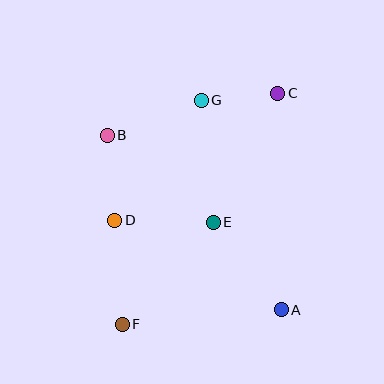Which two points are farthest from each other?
Points C and F are farthest from each other.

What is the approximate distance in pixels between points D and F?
The distance between D and F is approximately 104 pixels.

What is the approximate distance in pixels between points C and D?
The distance between C and D is approximately 207 pixels.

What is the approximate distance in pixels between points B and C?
The distance between B and C is approximately 176 pixels.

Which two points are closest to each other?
Points C and G are closest to each other.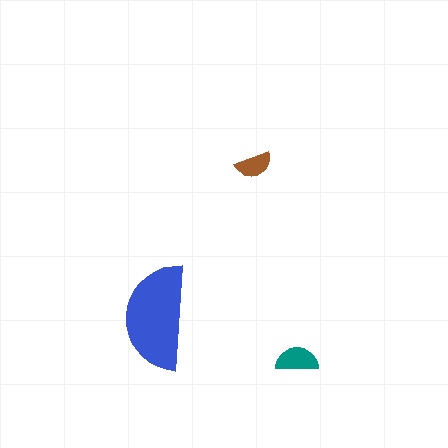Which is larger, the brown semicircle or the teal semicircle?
The teal one.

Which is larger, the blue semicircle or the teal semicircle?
The blue one.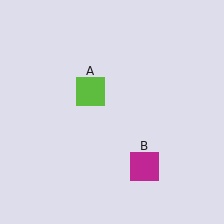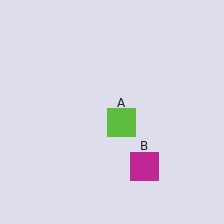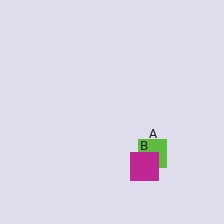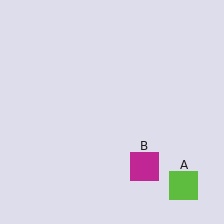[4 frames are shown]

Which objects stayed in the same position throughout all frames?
Magenta square (object B) remained stationary.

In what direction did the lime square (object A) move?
The lime square (object A) moved down and to the right.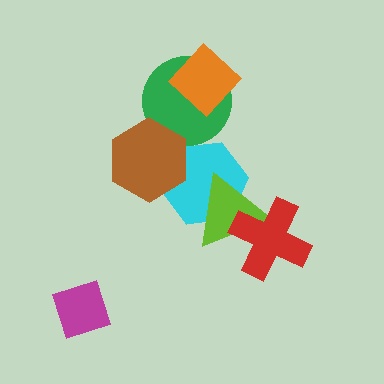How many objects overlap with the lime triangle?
2 objects overlap with the lime triangle.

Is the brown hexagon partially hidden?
No, no other shape covers it.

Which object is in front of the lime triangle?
The red cross is in front of the lime triangle.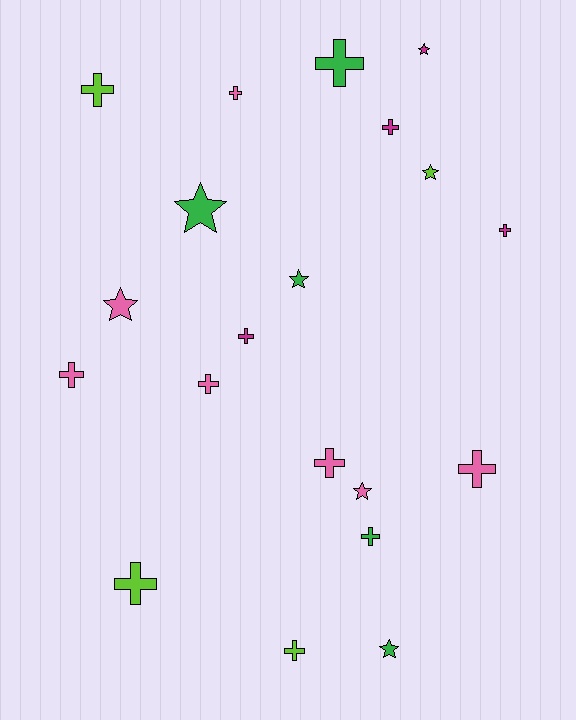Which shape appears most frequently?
Cross, with 13 objects.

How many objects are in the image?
There are 20 objects.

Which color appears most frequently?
Pink, with 7 objects.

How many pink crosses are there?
There are 5 pink crosses.